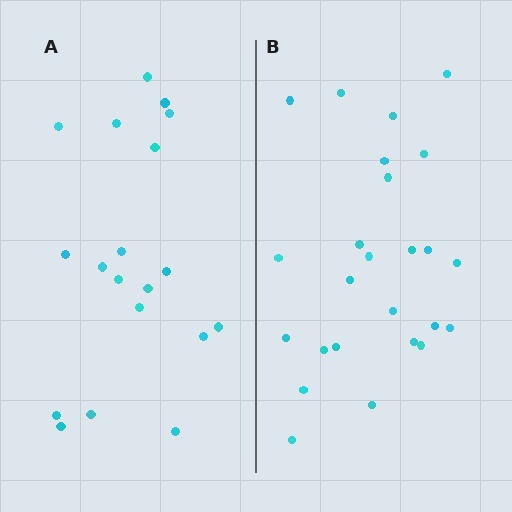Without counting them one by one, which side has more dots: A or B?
Region B (the right region) has more dots.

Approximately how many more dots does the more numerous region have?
Region B has about 6 more dots than region A.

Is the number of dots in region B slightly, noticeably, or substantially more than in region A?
Region B has noticeably more, but not dramatically so. The ratio is roughly 1.3 to 1.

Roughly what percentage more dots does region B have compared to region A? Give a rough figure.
About 30% more.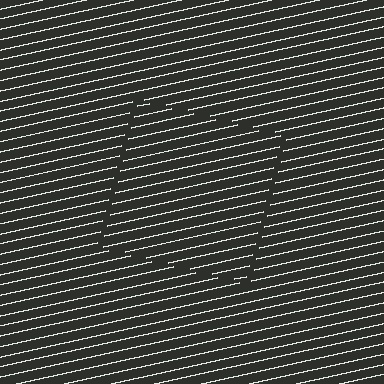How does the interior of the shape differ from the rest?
The interior of the shape contains the same grating, shifted by half a period — the contour is defined by the phase discontinuity where line-ends from the inner and outer gratings abut.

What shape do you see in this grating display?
An illusory square. The interior of the shape contains the same grating, shifted by half a period — the contour is defined by the phase discontinuity where line-ends from the inner and outer gratings abut.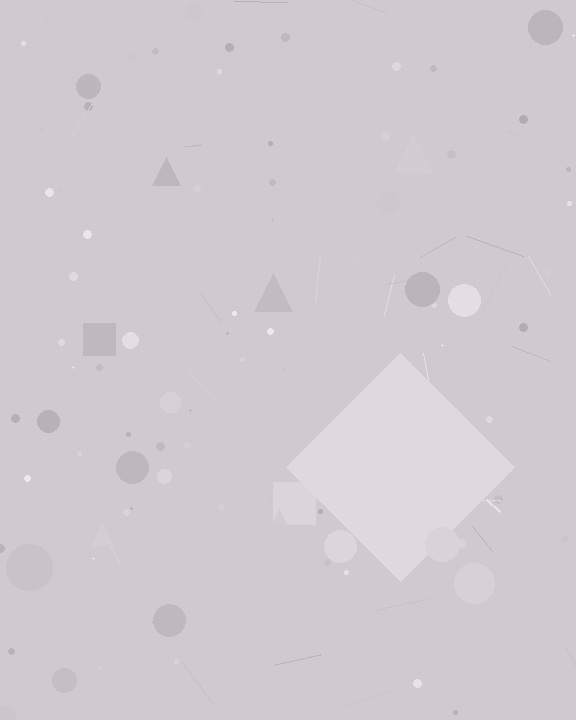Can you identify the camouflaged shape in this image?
The camouflaged shape is a diamond.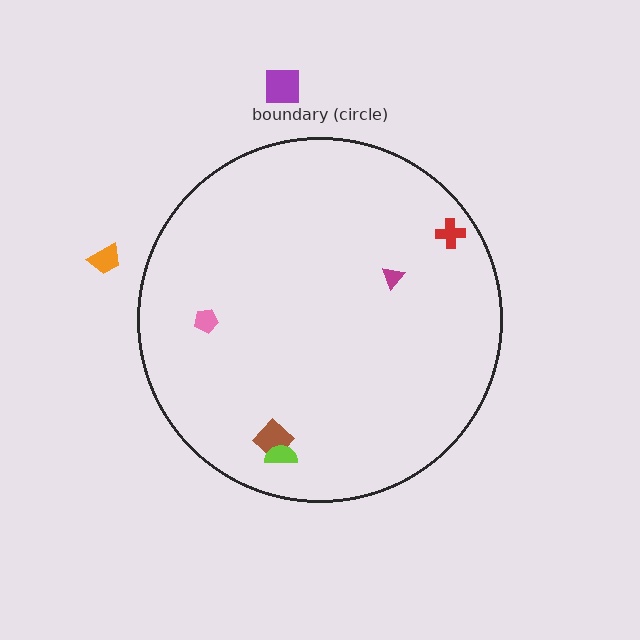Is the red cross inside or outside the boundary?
Inside.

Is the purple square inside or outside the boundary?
Outside.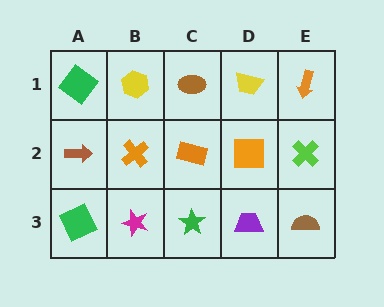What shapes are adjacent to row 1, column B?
An orange cross (row 2, column B), a green diamond (row 1, column A), a brown ellipse (row 1, column C).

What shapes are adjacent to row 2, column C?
A brown ellipse (row 1, column C), a green star (row 3, column C), an orange cross (row 2, column B), an orange square (row 2, column D).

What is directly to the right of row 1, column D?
An orange arrow.